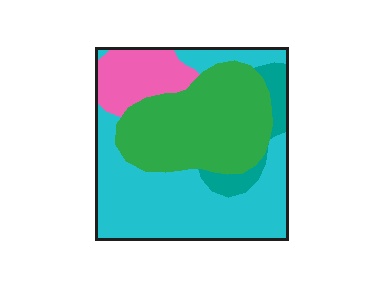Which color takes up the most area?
Cyan, at roughly 45%.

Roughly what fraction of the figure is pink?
Pink takes up less than a quarter of the figure.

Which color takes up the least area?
Teal, at roughly 5%.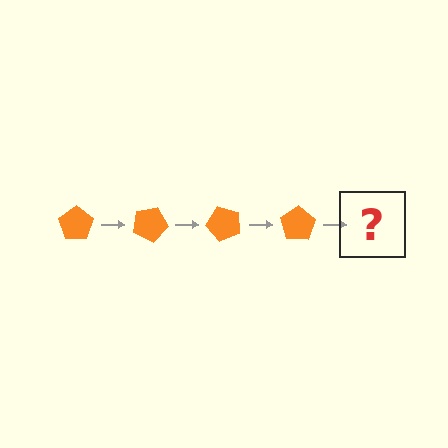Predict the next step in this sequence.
The next step is an orange pentagon rotated 100 degrees.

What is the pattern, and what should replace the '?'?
The pattern is that the pentagon rotates 25 degrees each step. The '?' should be an orange pentagon rotated 100 degrees.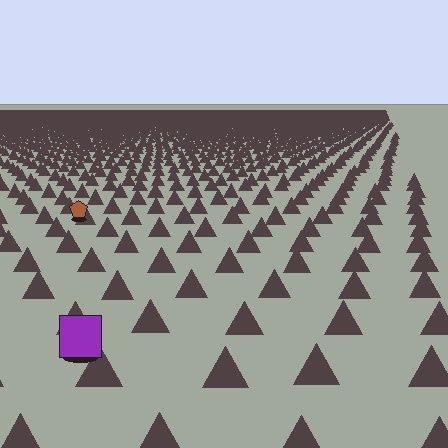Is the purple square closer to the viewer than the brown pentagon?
Yes. The purple square is closer — you can tell from the texture gradient: the ground texture is coarser near it.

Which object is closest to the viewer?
The purple square is closest. The texture marks near it are larger and more spread out.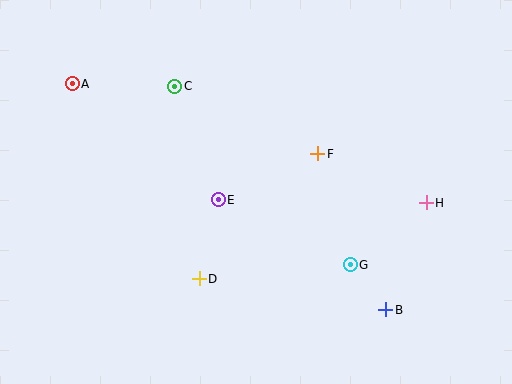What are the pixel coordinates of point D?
Point D is at (199, 279).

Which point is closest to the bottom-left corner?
Point D is closest to the bottom-left corner.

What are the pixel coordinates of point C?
Point C is at (175, 86).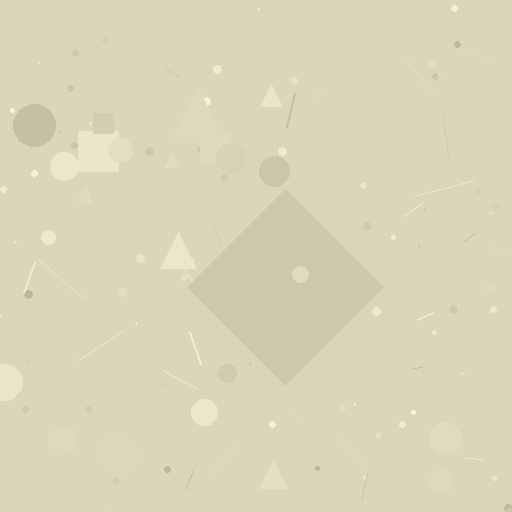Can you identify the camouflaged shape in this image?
The camouflaged shape is a diamond.